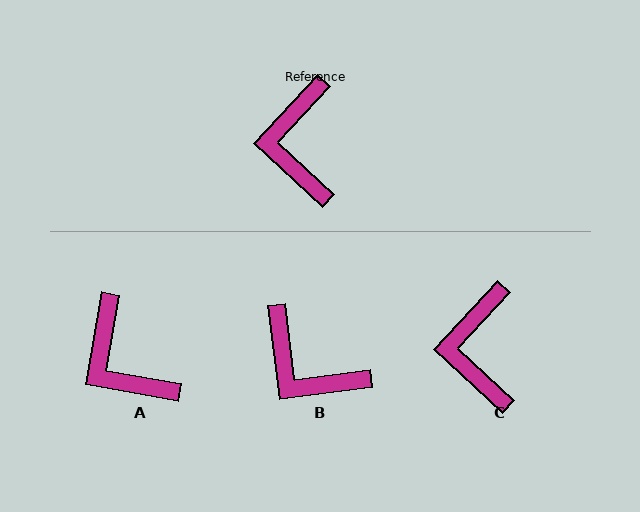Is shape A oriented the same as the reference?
No, it is off by about 32 degrees.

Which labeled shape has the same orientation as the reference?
C.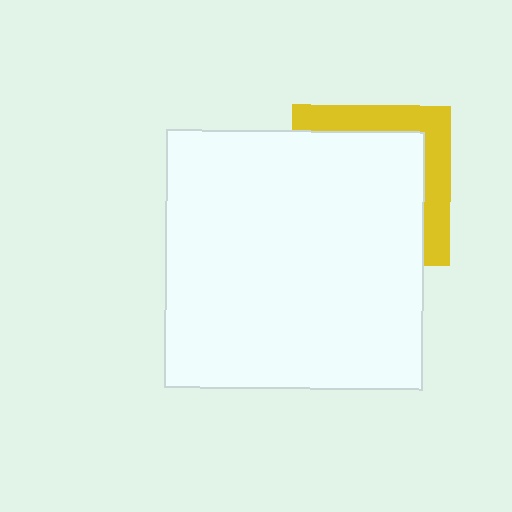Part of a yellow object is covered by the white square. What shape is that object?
It is a square.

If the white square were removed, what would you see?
You would see the complete yellow square.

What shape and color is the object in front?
The object in front is a white square.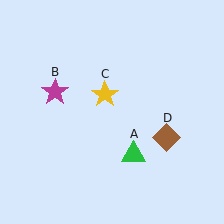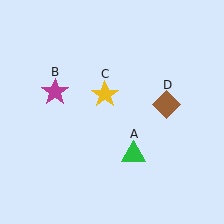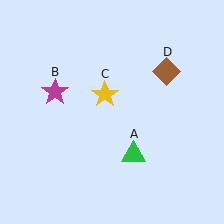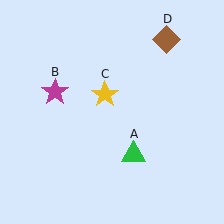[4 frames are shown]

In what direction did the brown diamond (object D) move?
The brown diamond (object D) moved up.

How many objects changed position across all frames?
1 object changed position: brown diamond (object D).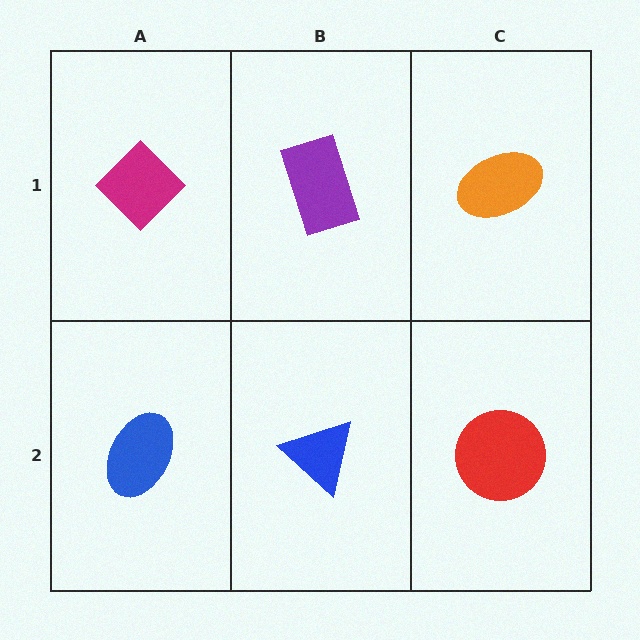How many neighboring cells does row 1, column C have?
2.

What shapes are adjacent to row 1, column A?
A blue ellipse (row 2, column A), a purple rectangle (row 1, column B).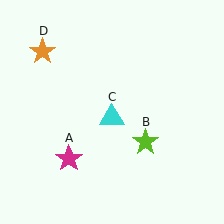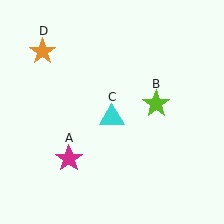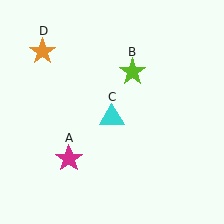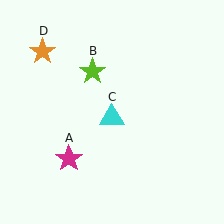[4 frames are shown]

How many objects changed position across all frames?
1 object changed position: lime star (object B).